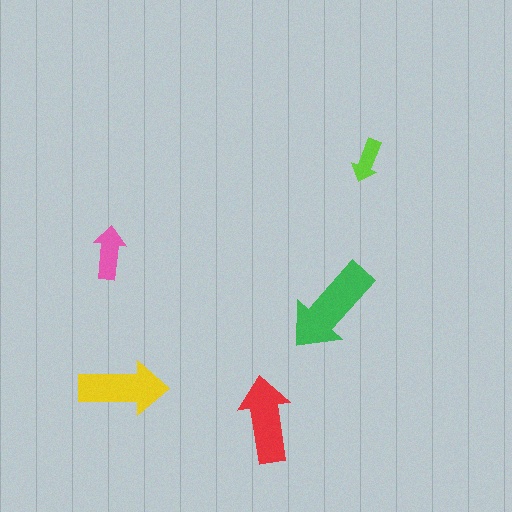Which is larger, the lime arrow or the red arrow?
The red one.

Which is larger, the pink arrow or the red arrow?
The red one.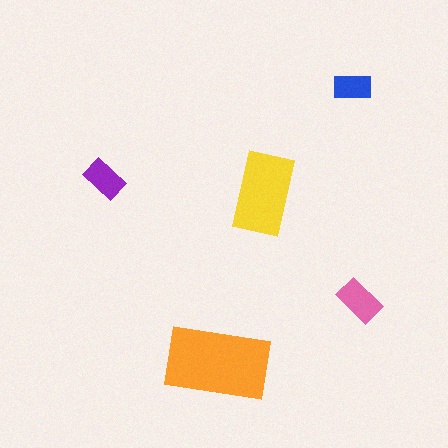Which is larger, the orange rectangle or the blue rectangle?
The orange one.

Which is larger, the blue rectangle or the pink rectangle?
The pink one.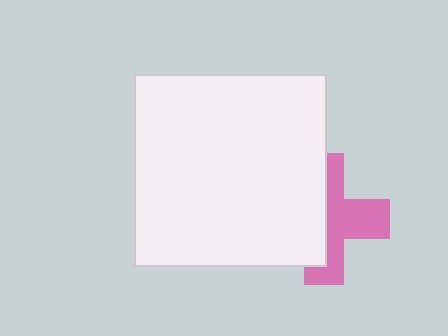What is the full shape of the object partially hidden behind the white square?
The partially hidden object is a pink cross.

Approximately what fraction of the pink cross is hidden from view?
Roughly 51% of the pink cross is hidden behind the white square.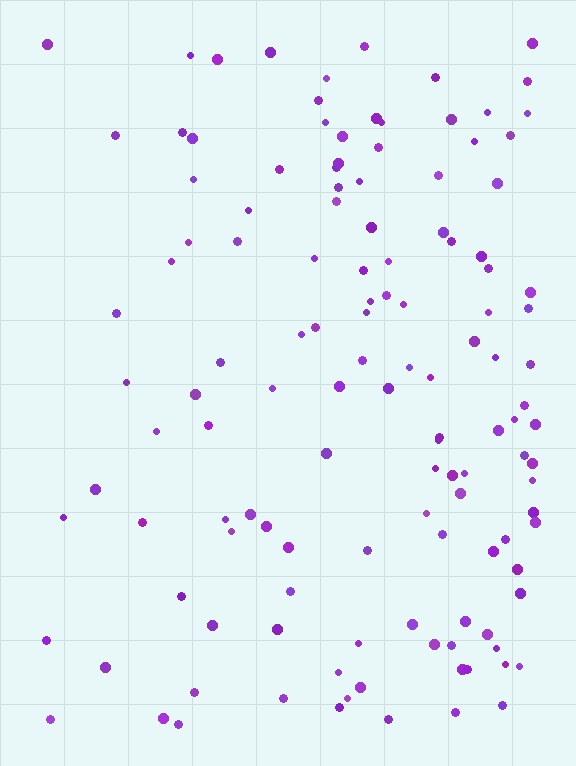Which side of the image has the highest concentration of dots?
The right.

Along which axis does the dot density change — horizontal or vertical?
Horizontal.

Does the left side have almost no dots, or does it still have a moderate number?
Still a moderate number, just noticeably fewer than the right.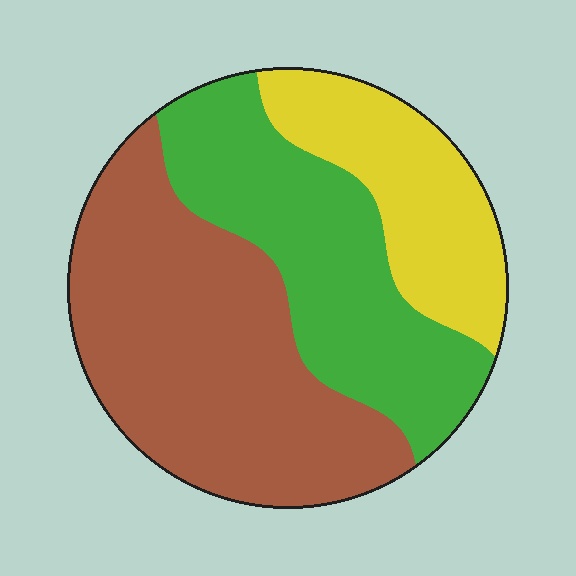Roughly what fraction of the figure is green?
Green takes up about one third (1/3) of the figure.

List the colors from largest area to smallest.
From largest to smallest: brown, green, yellow.